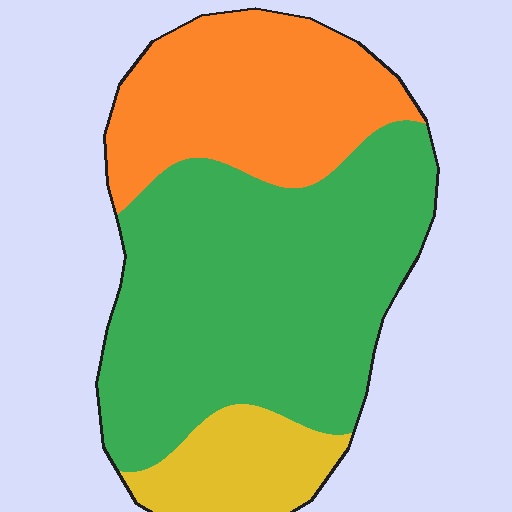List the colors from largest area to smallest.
From largest to smallest: green, orange, yellow.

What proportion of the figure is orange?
Orange takes up about one third (1/3) of the figure.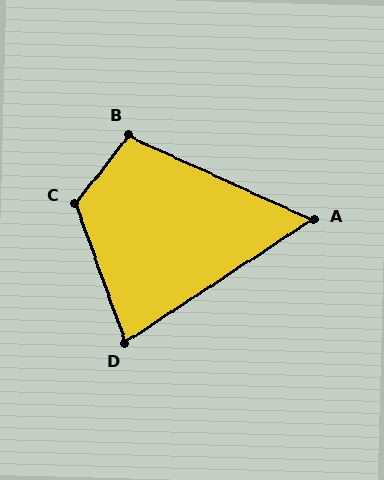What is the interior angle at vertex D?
Approximately 77 degrees (acute).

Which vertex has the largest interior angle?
C, at approximately 122 degrees.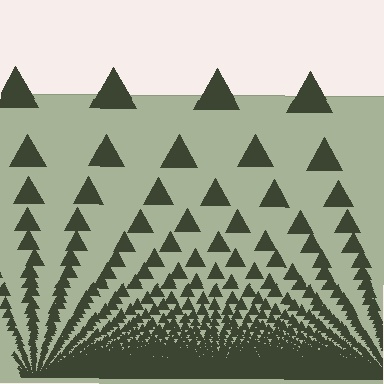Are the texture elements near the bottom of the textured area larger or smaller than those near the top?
Smaller. The gradient is inverted — elements near the bottom are smaller and denser.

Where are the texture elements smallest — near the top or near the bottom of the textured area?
Near the bottom.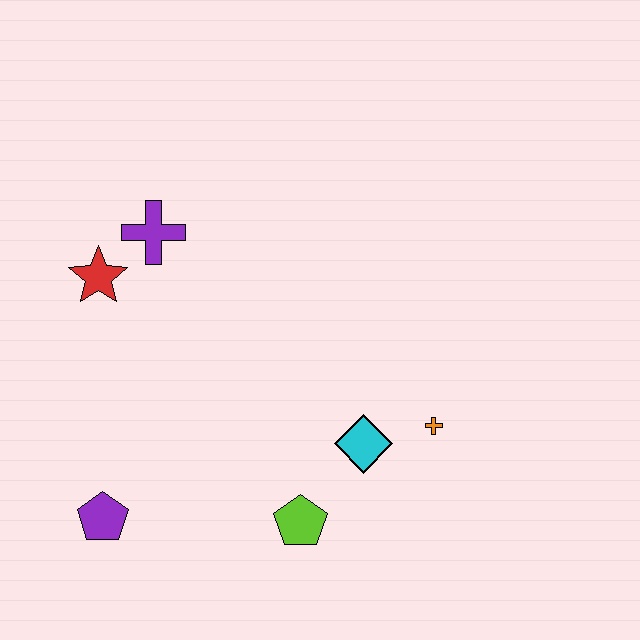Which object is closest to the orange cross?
The cyan diamond is closest to the orange cross.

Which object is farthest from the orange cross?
The red star is farthest from the orange cross.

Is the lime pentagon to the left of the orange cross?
Yes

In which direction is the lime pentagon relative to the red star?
The lime pentagon is below the red star.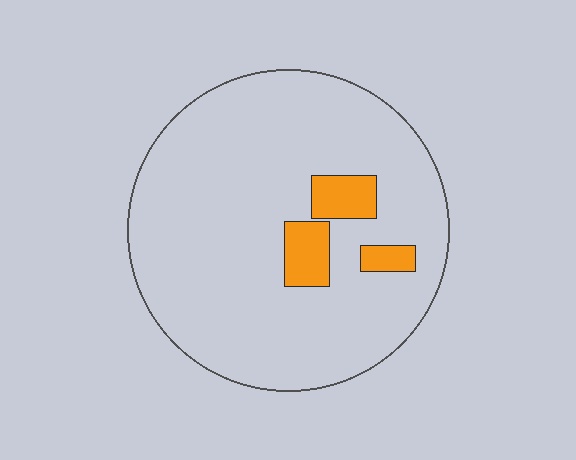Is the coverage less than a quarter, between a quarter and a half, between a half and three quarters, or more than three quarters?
Less than a quarter.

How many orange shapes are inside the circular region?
3.